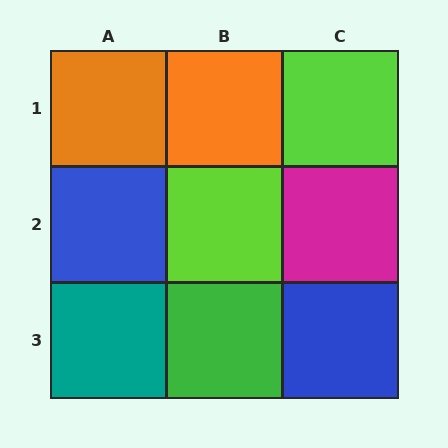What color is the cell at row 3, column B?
Green.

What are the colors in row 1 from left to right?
Orange, orange, lime.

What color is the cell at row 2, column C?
Magenta.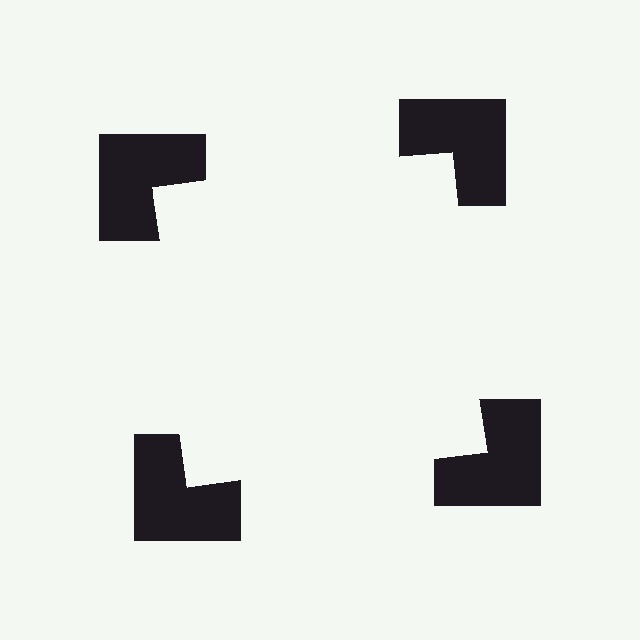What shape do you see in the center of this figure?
An illusory square — its edges are inferred from the aligned wedge cuts in the notched squares, not physically drawn.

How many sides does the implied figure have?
4 sides.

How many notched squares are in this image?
There are 4 — one at each vertex of the illusory square.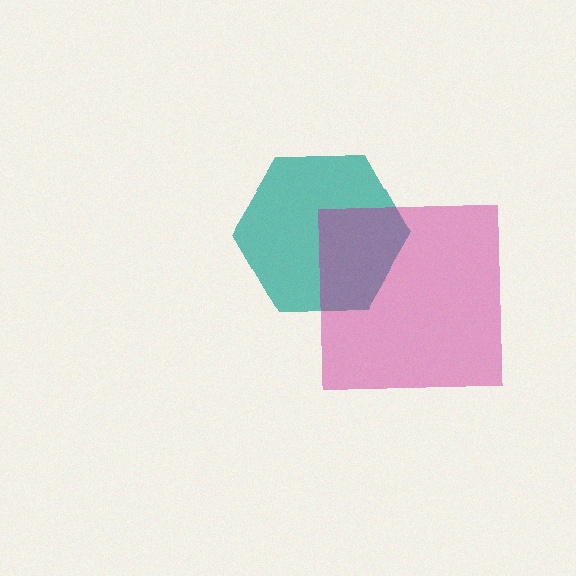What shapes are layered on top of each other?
The layered shapes are: a teal hexagon, a magenta square.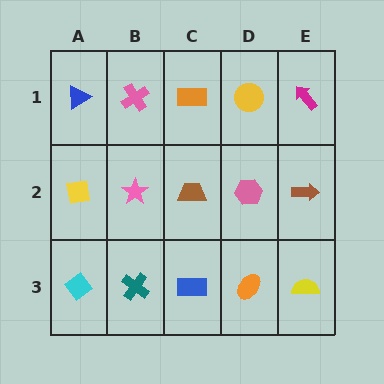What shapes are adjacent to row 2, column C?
An orange rectangle (row 1, column C), a blue rectangle (row 3, column C), a pink star (row 2, column B), a pink hexagon (row 2, column D).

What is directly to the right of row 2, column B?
A brown trapezoid.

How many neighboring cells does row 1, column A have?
2.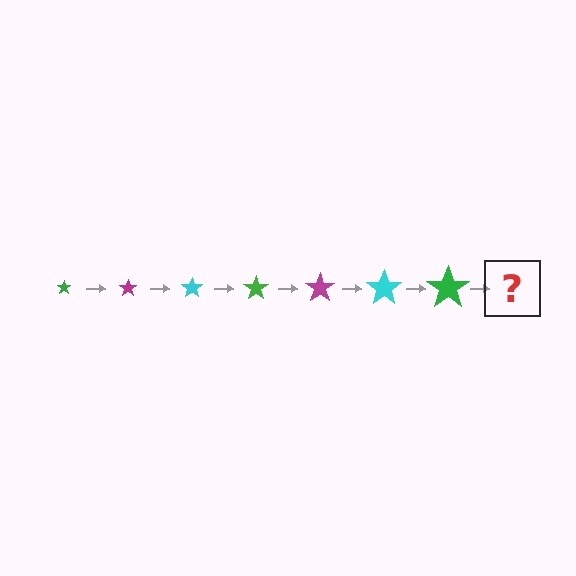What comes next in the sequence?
The next element should be a magenta star, larger than the previous one.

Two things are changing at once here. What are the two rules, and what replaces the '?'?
The two rules are that the star grows larger each step and the color cycles through green, magenta, and cyan. The '?' should be a magenta star, larger than the previous one.